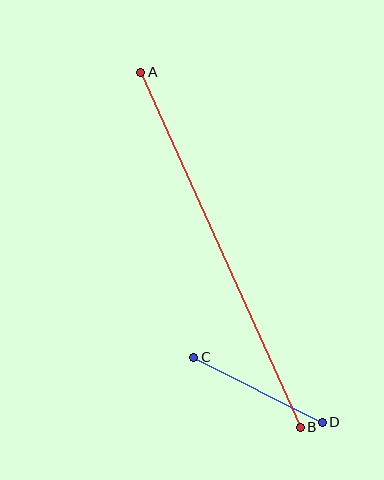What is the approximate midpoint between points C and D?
The midpoint is at approximately (258, 390) pixels.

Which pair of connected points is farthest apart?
Points A and B are farthest apart.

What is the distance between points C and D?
The distance is approximately 144 pixels.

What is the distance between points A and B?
The distance is approximately 389 pixels.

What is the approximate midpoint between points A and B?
The midpoint is at approximately (221, 250) pixels.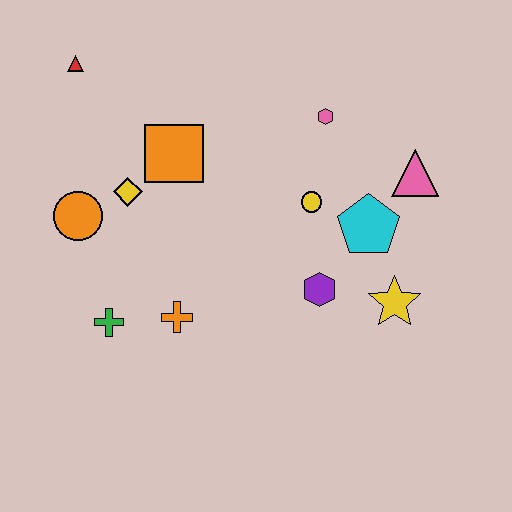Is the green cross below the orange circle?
Yes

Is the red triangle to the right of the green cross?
No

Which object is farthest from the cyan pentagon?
The red triangle is farthest from the cyan pentagon.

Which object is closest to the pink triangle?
The cyan pentagon is closest to the pink triangle.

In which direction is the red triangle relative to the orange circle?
The red triangle is above the orange circle.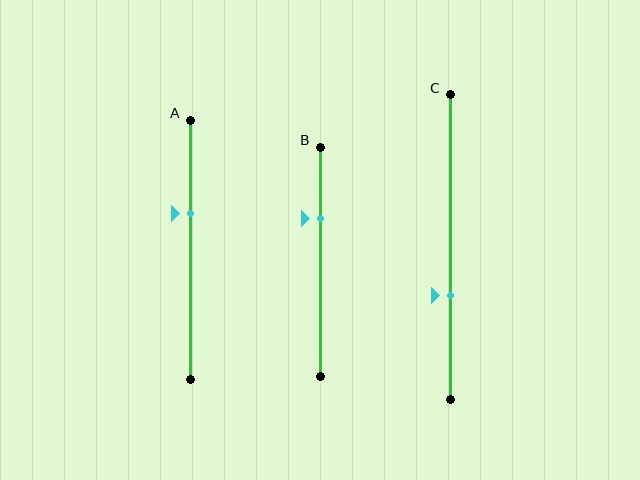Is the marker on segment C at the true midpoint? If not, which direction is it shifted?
No, the marker on segment C is shifted downward by about 16% of the segment length.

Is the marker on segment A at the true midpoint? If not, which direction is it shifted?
No, the marker on segment A is shifted upward by about 14% of the segment length.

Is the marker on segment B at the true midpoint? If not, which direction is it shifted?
No, the marker on segment B is shifted upward by about 19% of the segment length.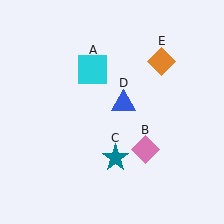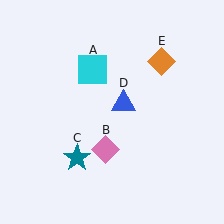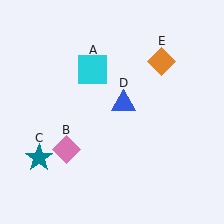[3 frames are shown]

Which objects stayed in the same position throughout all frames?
Cyan square (object A) and blue triangle (object D) and orange diamond (object E) remained stationary.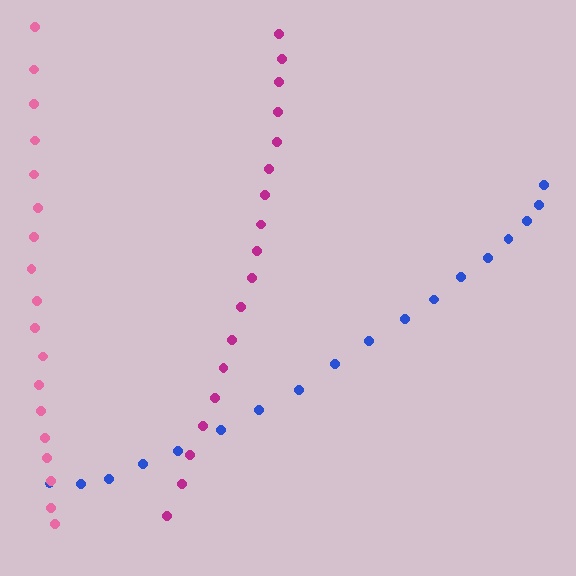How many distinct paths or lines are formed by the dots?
There are 3 distinct paths.